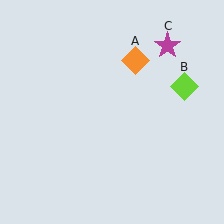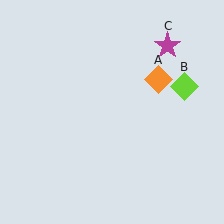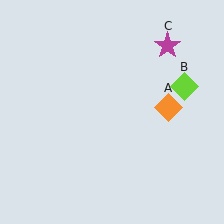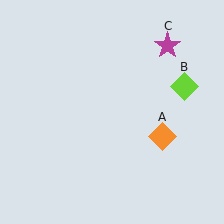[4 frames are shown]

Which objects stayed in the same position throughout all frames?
Lime diamond (object B) and magenta star (object C) remained stationary.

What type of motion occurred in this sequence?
The orange diamond (object A) rotated clockwise around the center of the scene.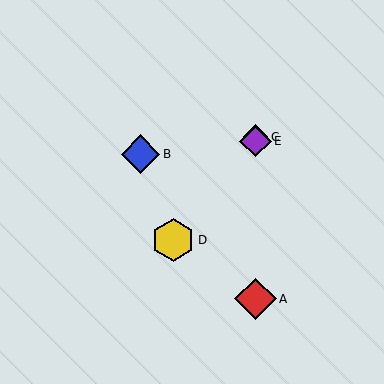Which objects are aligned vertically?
Objects A, C, E are aligned vertically.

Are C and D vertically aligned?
No, C is at x≈256 and D is at x≈173.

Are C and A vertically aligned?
Yes, both are at x≈256.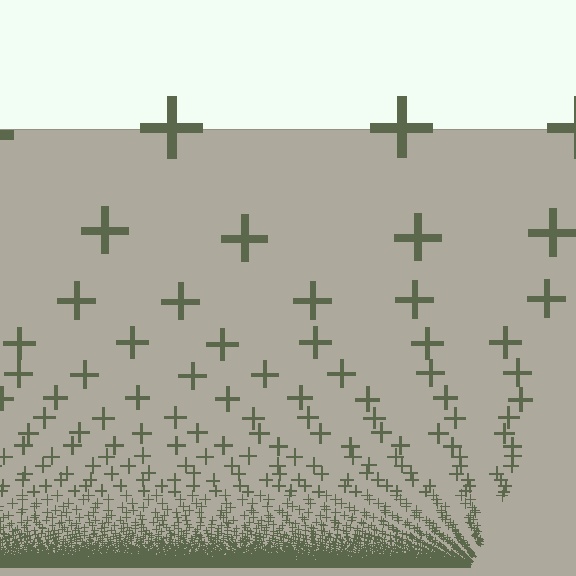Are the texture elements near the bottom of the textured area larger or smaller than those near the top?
Smaller. The gradient is inverted — elements near the bottom are smaller and denser.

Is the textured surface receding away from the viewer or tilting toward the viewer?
The surface appears to tilt toward the viewer. Texture elements get larger and sparser toward the top.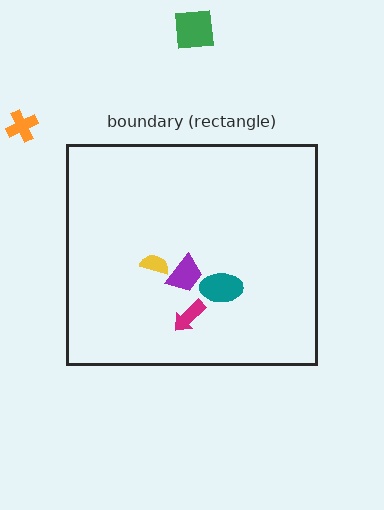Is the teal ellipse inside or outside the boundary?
Inside.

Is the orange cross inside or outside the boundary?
Outside.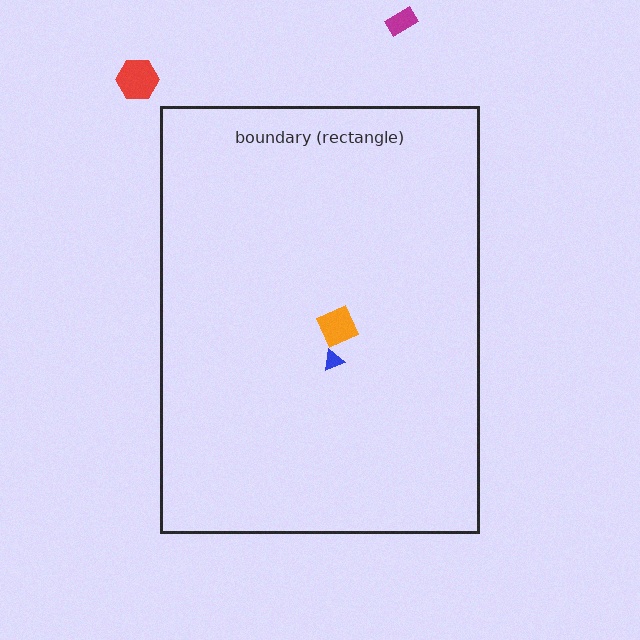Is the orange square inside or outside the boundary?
Inside.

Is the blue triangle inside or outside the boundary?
Inside.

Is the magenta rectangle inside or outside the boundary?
Outside.